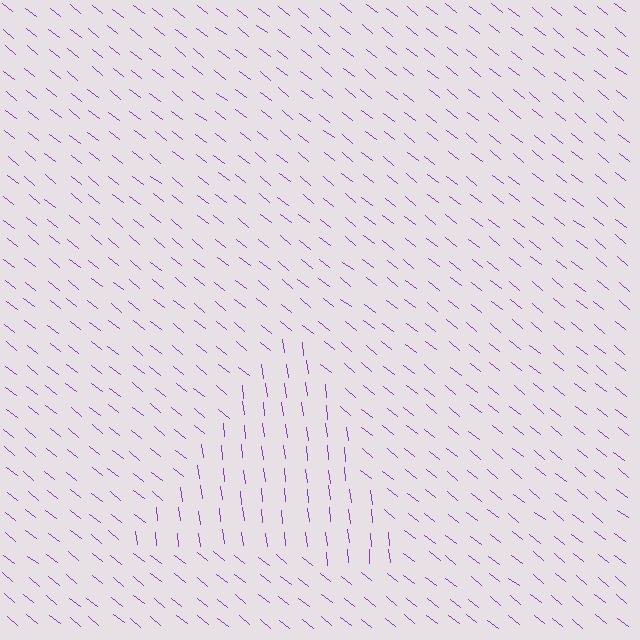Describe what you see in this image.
The image is filled with small purple line segments. A triangle region in the image has lines oriented differently from the surrounding lines, creating a visible texture boundary.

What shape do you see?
I see a triangle.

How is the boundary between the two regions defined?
The boundary is defined purely by a change in line orientation (approximately 45 degrees difference). All lines are the same color and thickness.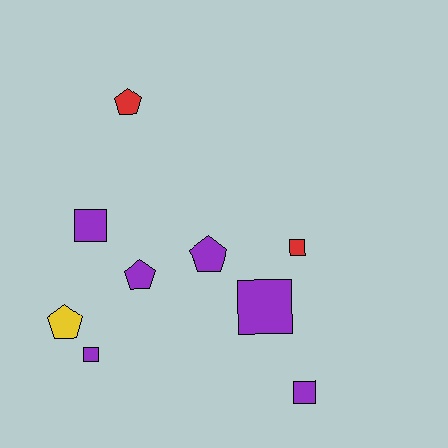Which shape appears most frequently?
Square, with 5 objects.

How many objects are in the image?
There are 9 objects.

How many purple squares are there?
There are 4 purple squares.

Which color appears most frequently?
Purple, with 6 objects.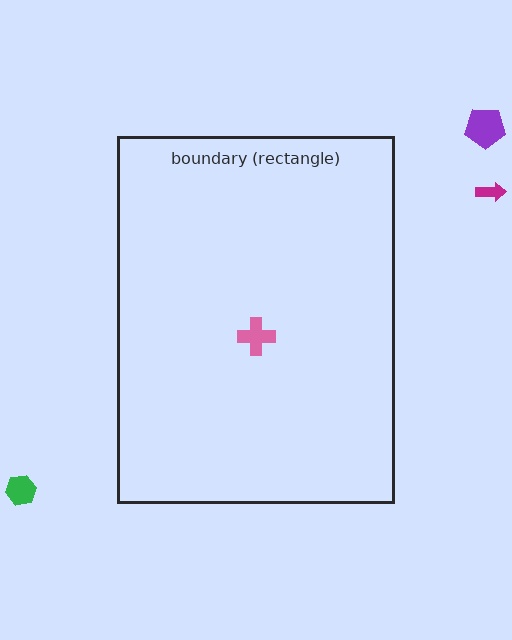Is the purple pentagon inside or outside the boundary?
Outside.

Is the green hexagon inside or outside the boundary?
Outside.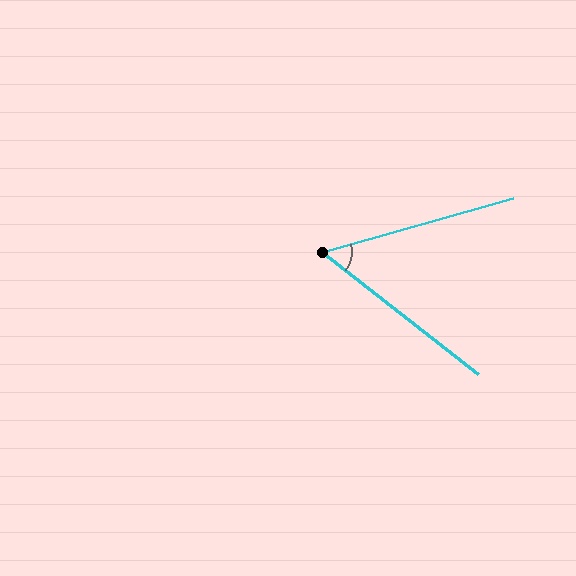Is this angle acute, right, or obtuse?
It is acute.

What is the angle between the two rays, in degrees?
Approximately 54 degrees.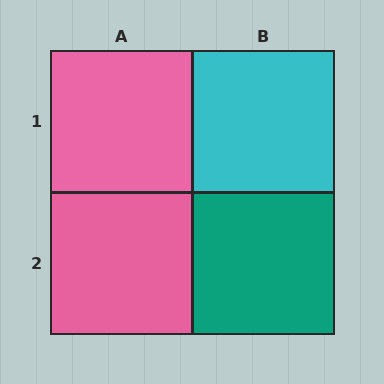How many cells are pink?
2 cells are pink.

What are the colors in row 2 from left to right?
Pink, teal.